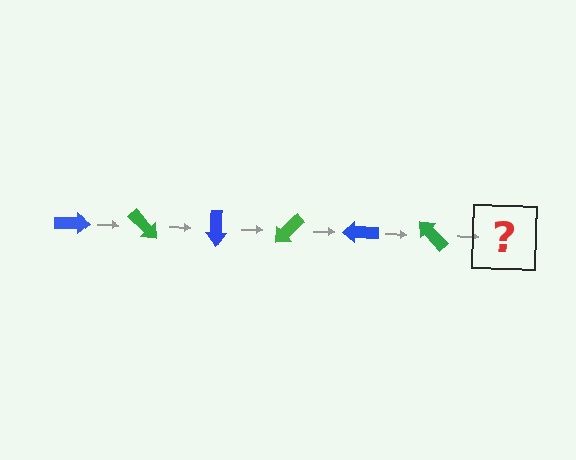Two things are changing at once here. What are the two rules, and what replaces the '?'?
The two rules are that it rotates 45 degrees each step and the color cycles through blue and green. The '?' should be a blue arrow, rotated 270 degrees from the start.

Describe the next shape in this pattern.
It should be a blue arrow, rotated 270 degrees from the start.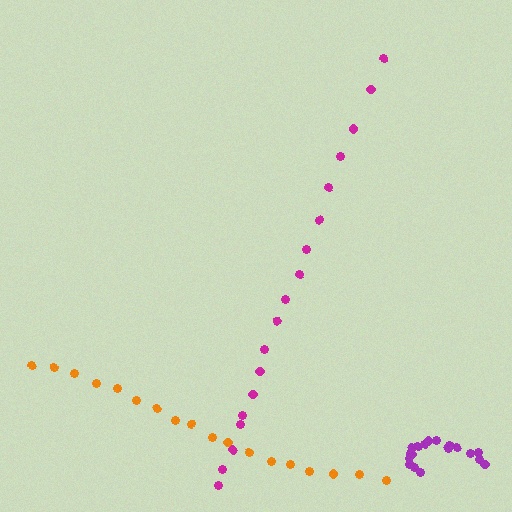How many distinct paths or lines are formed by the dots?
There are 3 distinct paths.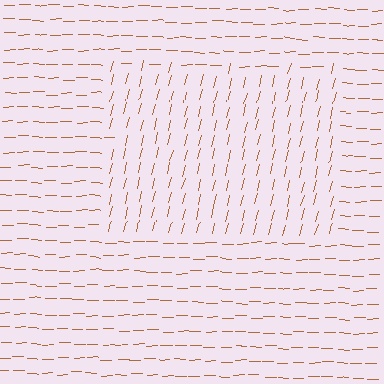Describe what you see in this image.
The image is filled with small brown line segments. A rectangle region in the image has lines oriented differently from the surrounding lines, creating a visible texture boundary.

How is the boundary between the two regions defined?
The boundary is defined purely by a change in line orientation (approximately 75 degrees difference). All lines are the same color and thickness.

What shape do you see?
I see a rectangle.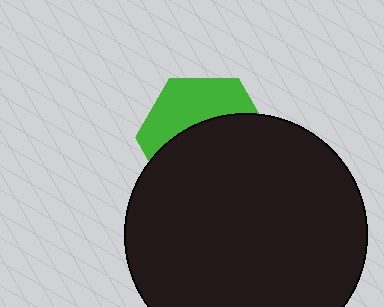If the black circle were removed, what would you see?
You would see the complete green hexagon.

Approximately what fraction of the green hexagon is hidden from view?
Roughly 60% of the green hexagon is hidden behind the black circle.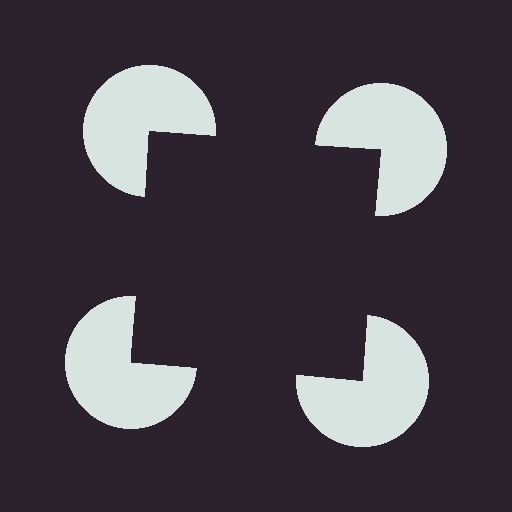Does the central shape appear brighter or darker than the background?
It typically appears slightly darker than the background, even though no actual brightness change is drawn.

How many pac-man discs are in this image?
There are 4 — one at each vertex of the illusory square.